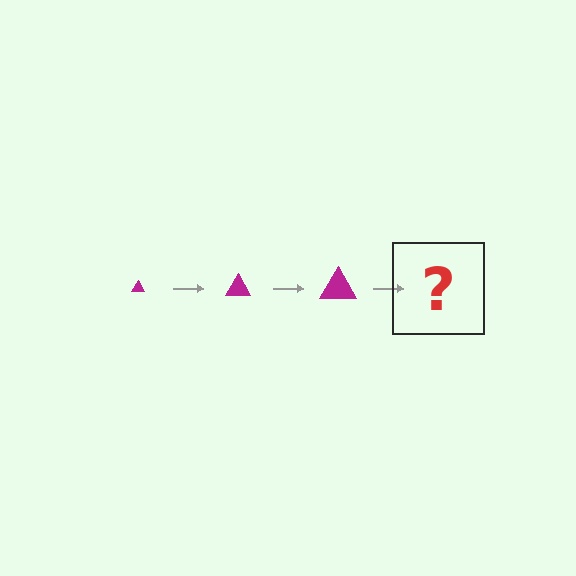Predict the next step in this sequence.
The next step is a magenta triangle, larger than the previous one.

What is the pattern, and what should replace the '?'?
The pattern is that the triangle gets progressively larger each step. The '?' should be a magenta triangle, larger than the previous one.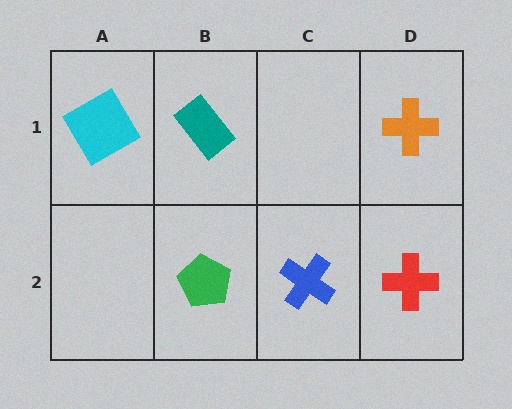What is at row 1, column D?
An orange cross.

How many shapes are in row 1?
3 shapes.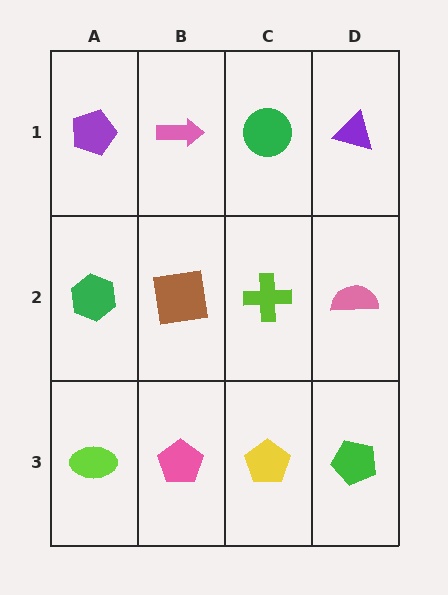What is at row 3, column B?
A pink pentagon.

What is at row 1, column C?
A green circle.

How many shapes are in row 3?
4 shapes.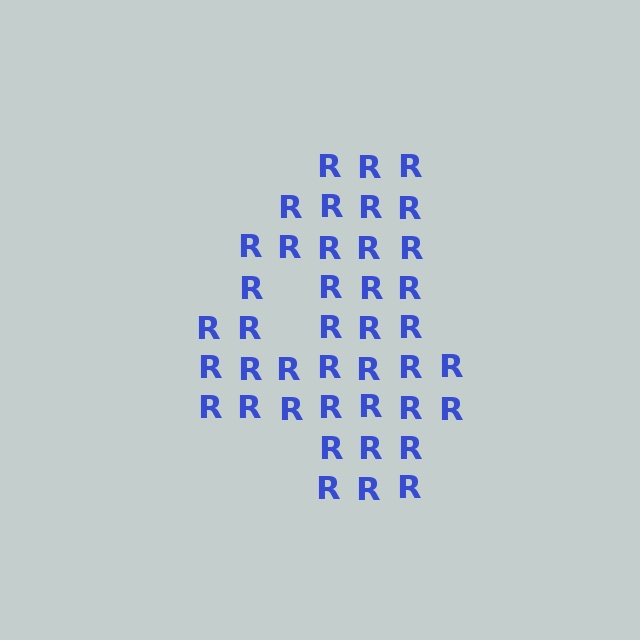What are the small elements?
The small elements are letter R's.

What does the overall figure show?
The overall figure shows the digit 4.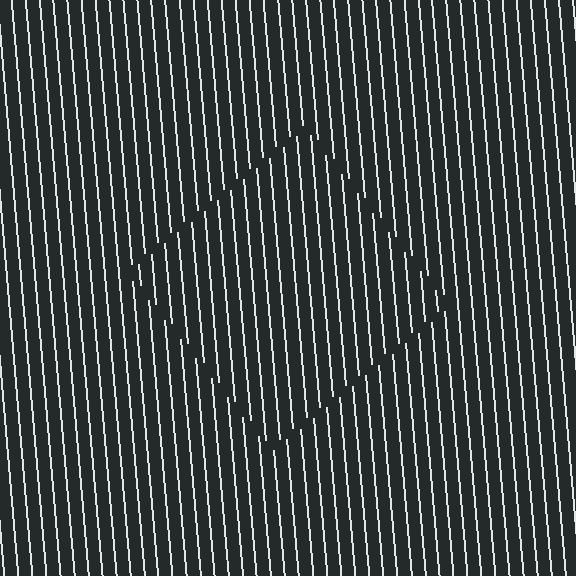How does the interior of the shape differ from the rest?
The interior of the shape contains the same grating, shifted by half a period — the contour is defined by the phase discontinuity where line-ends from the inner and outer gratings abut.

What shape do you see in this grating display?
An illusory square. The interior of the shape contains the same grating, shifted by half a period — the contour is defined by the phase discontinuity where line-ends from the inner and outer gratings abut.